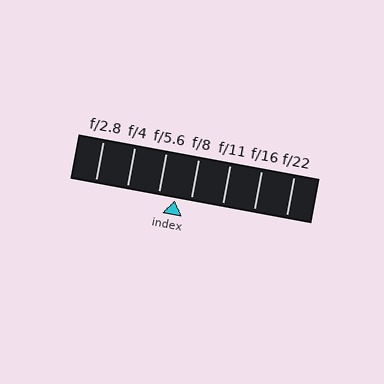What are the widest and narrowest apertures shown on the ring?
The widest aperture shown is f/2.8 and the narrowest is f/22.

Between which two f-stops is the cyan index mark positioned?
The index mark is between f/5.6 and f/8.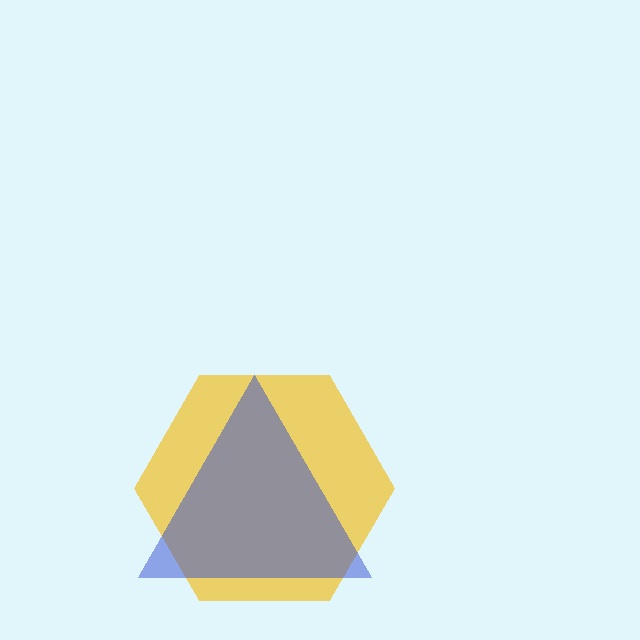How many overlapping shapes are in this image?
There are 2 overlapping shapes in the image.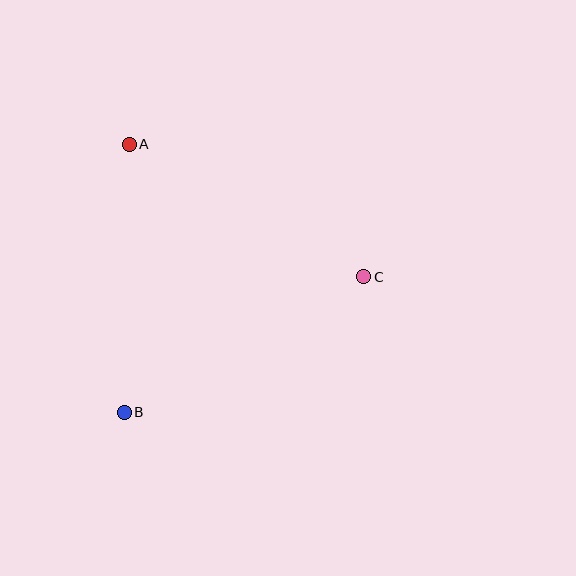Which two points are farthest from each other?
Points B and C are farthest from each other.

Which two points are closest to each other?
Points A and B are closest to each other.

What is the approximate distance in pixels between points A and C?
The distance between A and C is approximately 269 pixels.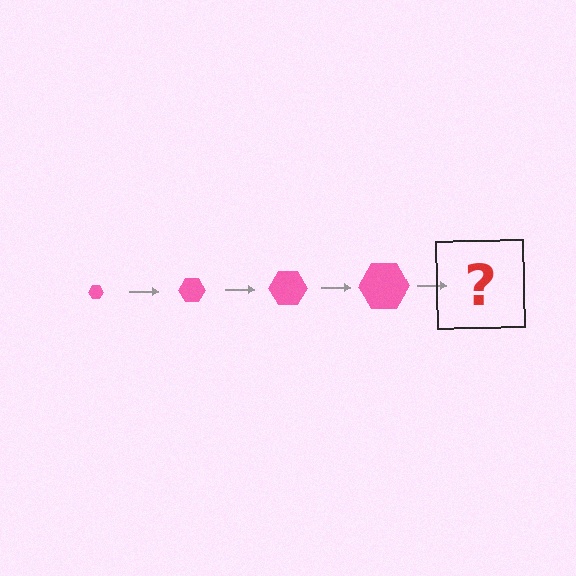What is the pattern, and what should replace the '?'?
The pattern is that the hexagon gets progressively larger each step. The '?' should be a pink hexagon, larger than the previous one.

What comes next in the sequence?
The next element should be a pink hexagon, larger than the previous one.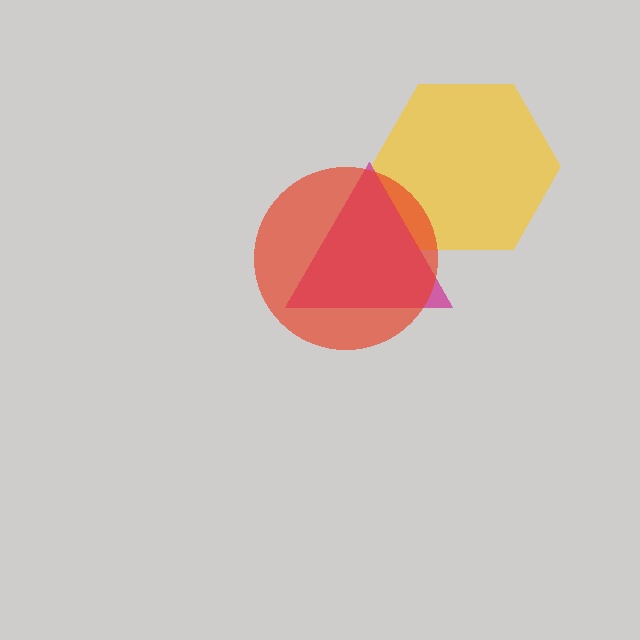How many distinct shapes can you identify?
There are 3 distinct shapes: a yellow hexagon, a magenta triangle, a red circle.